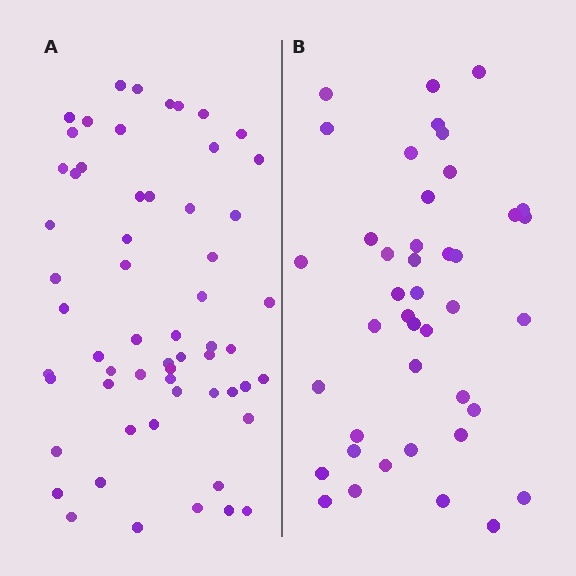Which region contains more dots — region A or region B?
Region A (the left region) has more dots.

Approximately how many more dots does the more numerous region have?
Region A has approximately 15 more dots than region B.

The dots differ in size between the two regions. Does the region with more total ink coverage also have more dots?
No. Region B has more total ink coverage because its dots are larger, but region A actually contains more individual dots. Total area can be misleading — the number of items is what matters here.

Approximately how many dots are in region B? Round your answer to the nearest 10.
About 40 dots. (The exact count is 42, which rounds to 40.)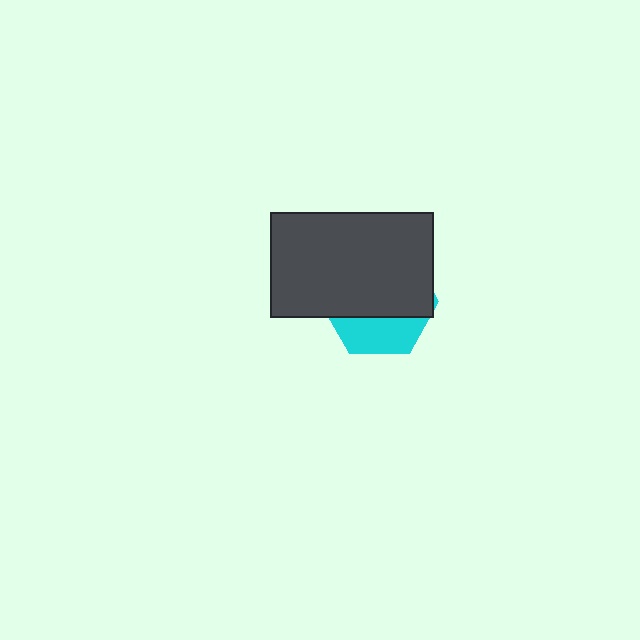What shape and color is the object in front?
The object in front is a dark gray rectangle.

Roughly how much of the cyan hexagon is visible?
A small part of it is visible (roughly 32%).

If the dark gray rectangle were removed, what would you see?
You would see the complete cyan hexagon.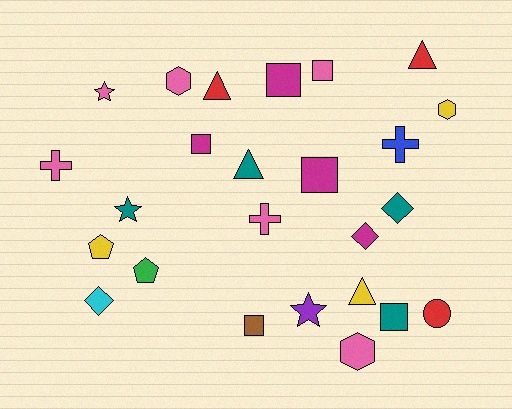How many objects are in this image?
There are 25 objects.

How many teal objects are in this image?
There are 4 teal objects.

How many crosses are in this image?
There are 3 crosses.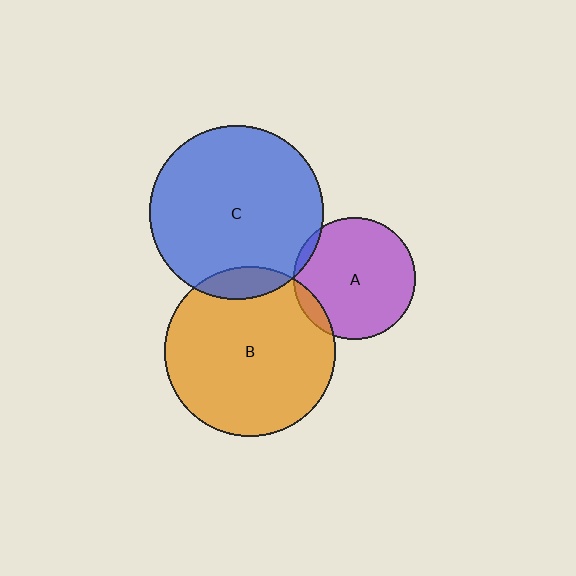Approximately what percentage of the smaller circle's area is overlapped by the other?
Approximately 10%.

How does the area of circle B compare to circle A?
Approximately 2.0 times.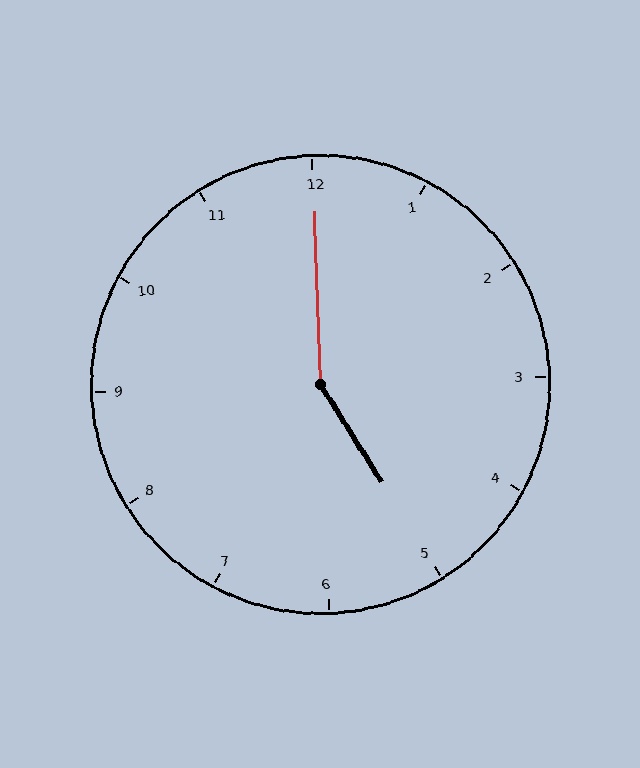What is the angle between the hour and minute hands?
Approximately 150 degrees.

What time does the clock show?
5:00.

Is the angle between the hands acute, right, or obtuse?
It is obtuse.